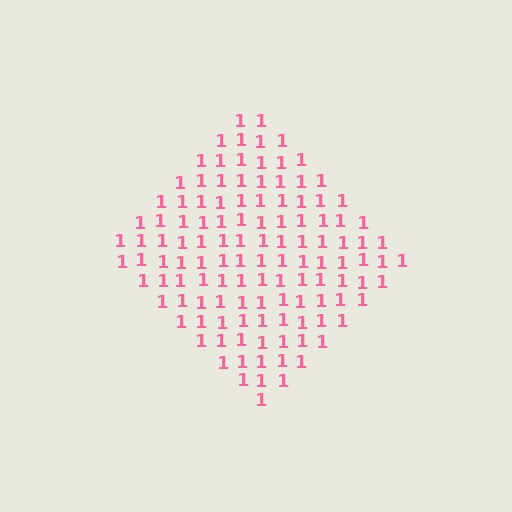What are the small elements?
The small elements are digit 1's.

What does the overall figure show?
The overall figure shows a diamond.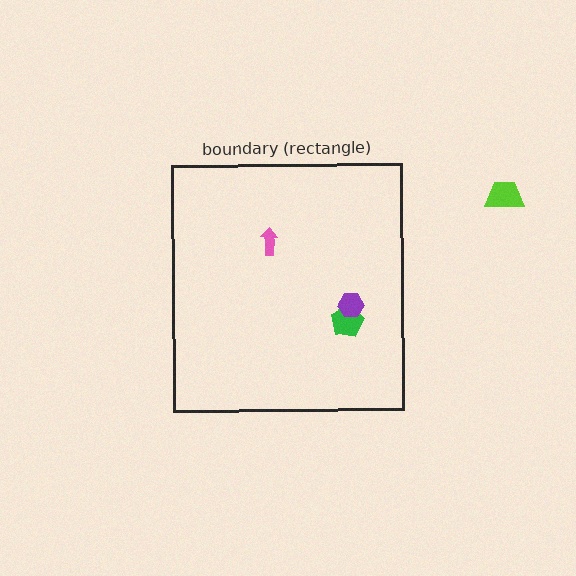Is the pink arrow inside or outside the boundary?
Inside.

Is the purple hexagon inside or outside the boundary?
Inside.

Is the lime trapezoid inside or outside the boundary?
Outside.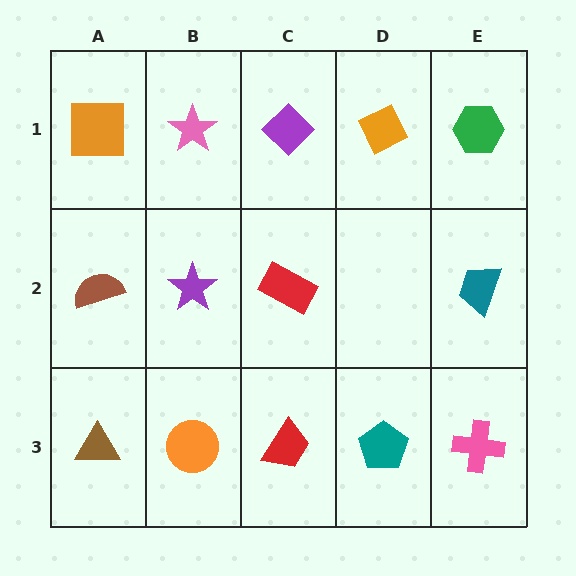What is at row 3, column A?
A brown triangle.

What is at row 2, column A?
A brown semicircle.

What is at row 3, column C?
A red trapezoid.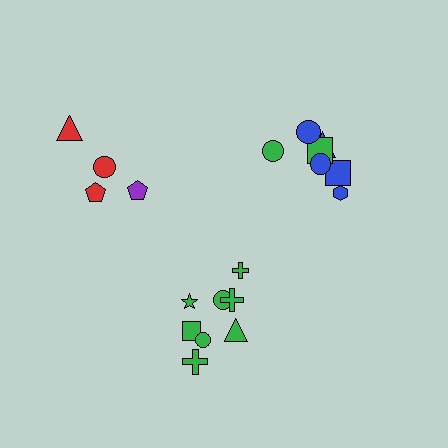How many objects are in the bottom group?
There are 8 objects.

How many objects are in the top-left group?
There are 4 objects.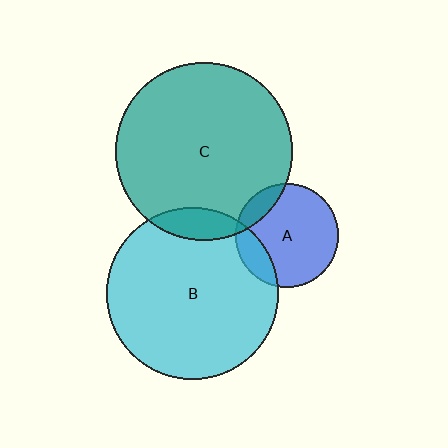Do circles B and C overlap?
Yes.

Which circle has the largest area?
Circle C (teal).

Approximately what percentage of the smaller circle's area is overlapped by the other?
Approximately 10%.